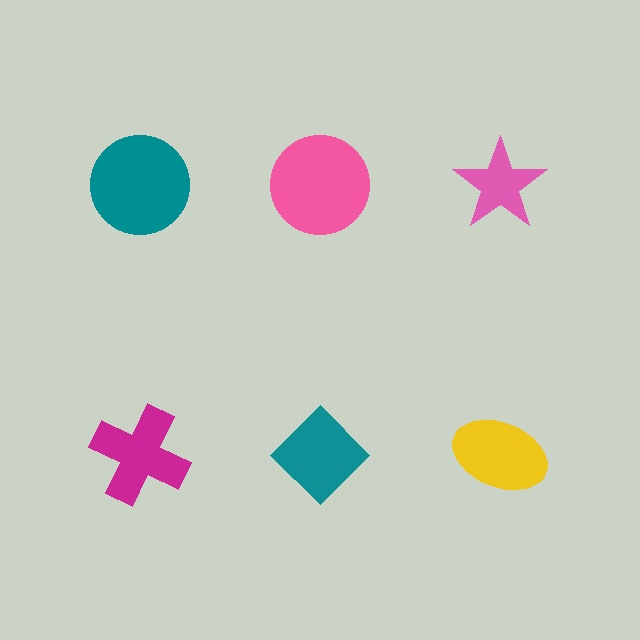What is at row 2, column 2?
A teal diamond.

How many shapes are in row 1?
3 shapes.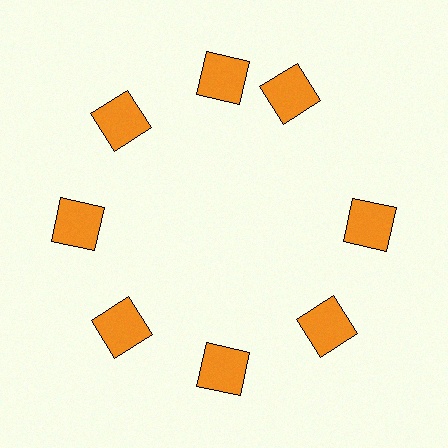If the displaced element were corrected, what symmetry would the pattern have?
It would have 8-fold rotational symmetry — the pattern would map onto itself every 45 degrees.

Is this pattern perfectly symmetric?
No. The 8 orange squares are arranged in a ring, but one element near the 2 o'clock position is rotated out of alignment along the ring, breaking the 8-fold rotational symmetry.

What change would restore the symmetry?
The symmetry would be restored by rotating it back into even spacing with its neighbors so that all 8 squares sit at equal angles and equal distance from the center.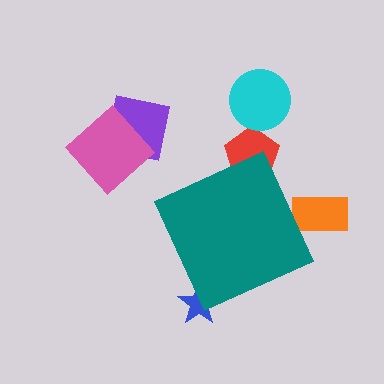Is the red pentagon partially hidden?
Yes, the red pentagon is partially hidden behind the teal diamond.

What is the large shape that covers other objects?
A teal diamond.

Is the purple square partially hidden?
No, the purple square is fully visible.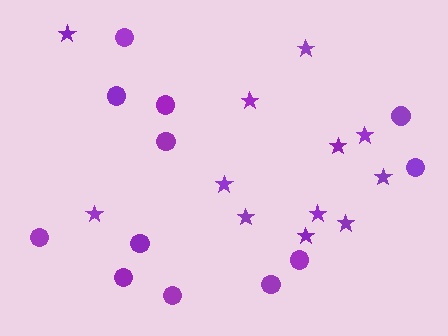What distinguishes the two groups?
There are 2 groups: one group of stars (12) and one group of circles (12).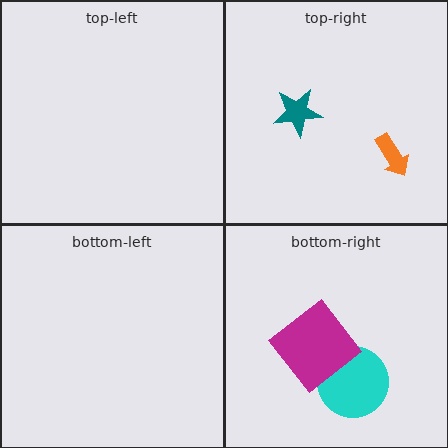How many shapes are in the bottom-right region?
2.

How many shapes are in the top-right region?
2.